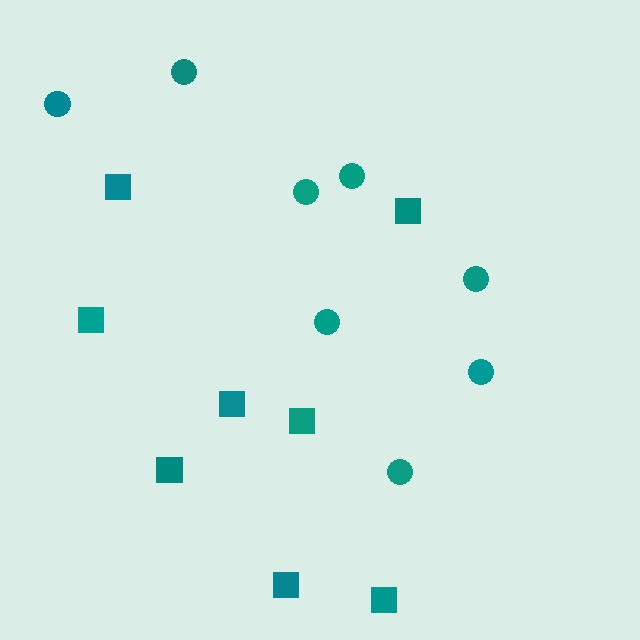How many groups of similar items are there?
There are 2 groups: one group of circles (8) and one group of squares (8).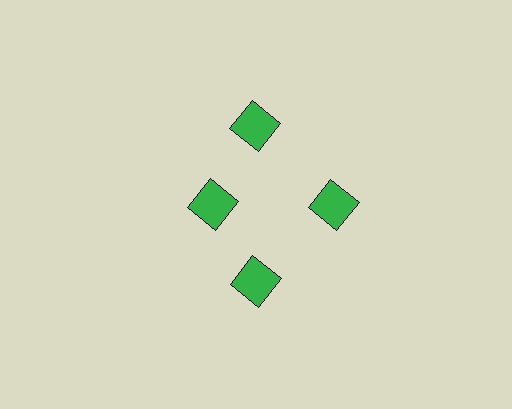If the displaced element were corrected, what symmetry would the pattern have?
It would have 4-fold rotational symmetry — the pattern would map onto itself every 90 degrees.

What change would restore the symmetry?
The symmetry would be restored by moving it outward, back onto the ring so that all 4 squares sit at equal angles and equal distance from the center.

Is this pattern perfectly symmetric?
No. The 4 green squares are arranged in a ring, but one element near the 9 o'clock position is pulled inward toward the center, breaking the 4-fold rotational symmetry.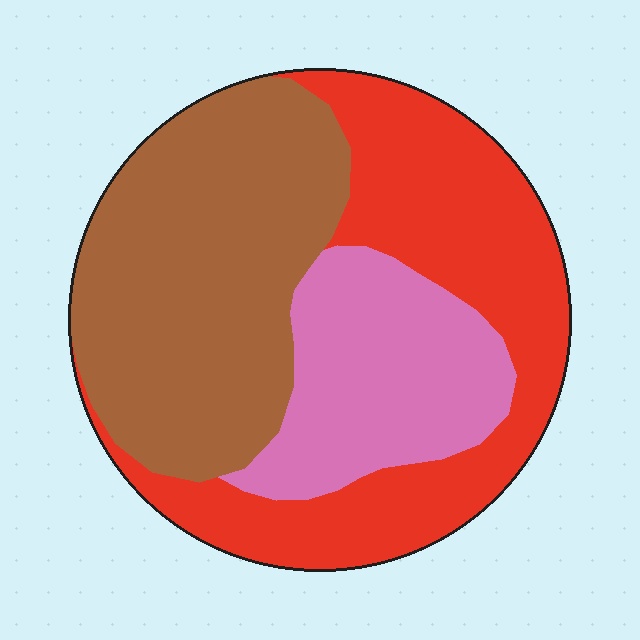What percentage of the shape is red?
Red covers roughly 35% of the shape.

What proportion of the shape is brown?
Brown covers about 40% of the shape.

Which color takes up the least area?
Pink, at roughly 20%.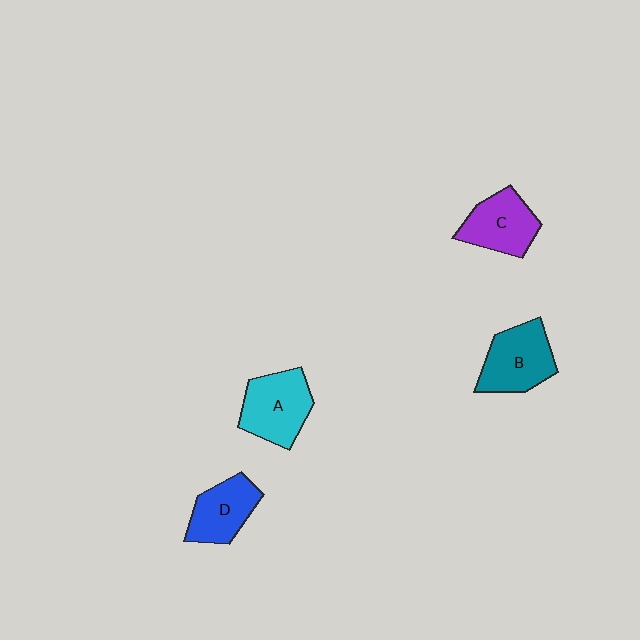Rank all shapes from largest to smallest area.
From largest to smallest: A (cyan), B (teal), C (purple), D (blue).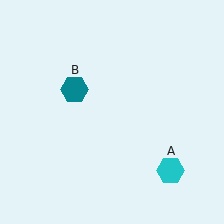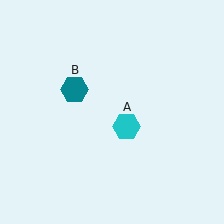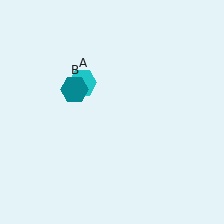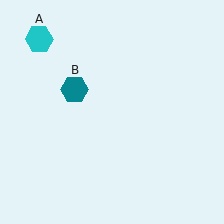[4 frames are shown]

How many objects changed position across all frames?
1 object changed position: cyan hexagon (object A).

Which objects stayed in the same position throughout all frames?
Teal hexagon (object B) remained stationary.